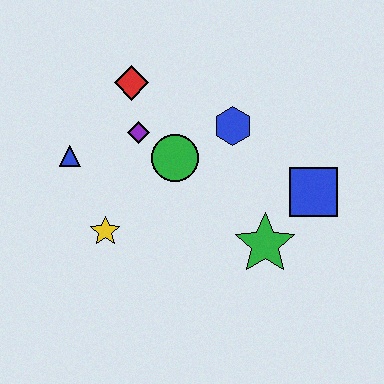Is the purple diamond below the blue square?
No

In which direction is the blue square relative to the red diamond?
The blue square is to the right of the red diamond.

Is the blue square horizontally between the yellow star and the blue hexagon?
No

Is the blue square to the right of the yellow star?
Yes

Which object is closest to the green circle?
The purple diamond is closest to the green circle.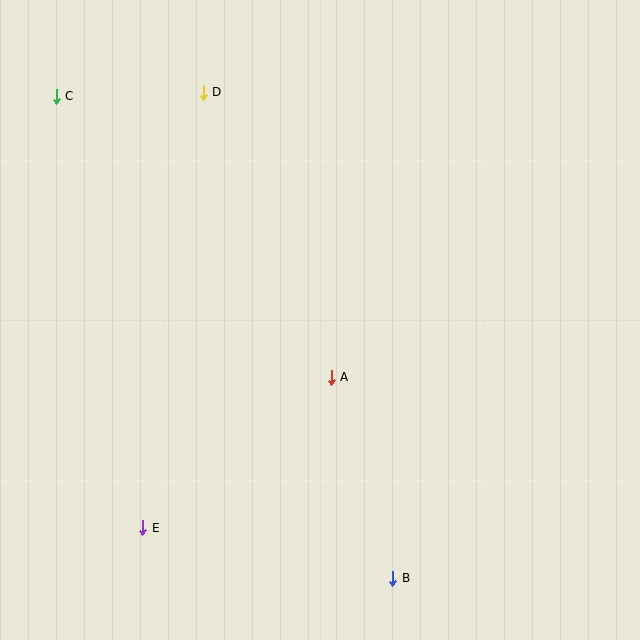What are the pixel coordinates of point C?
Point C is at (56, 96).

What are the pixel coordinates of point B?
Point B is at (393, 578).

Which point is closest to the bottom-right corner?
Point B is closest to the bottom-right corner.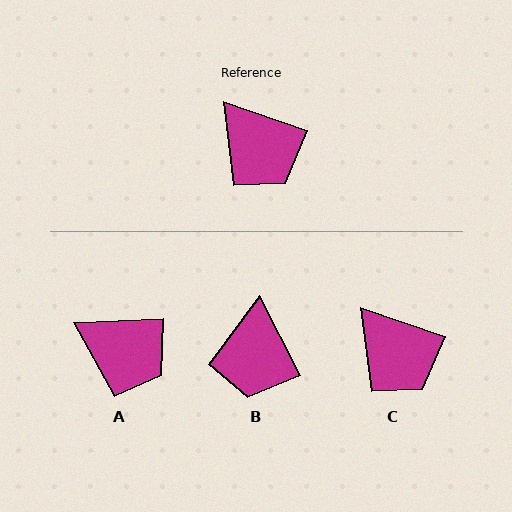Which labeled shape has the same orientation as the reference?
C.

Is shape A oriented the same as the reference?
No, it is off by about 22 degrees.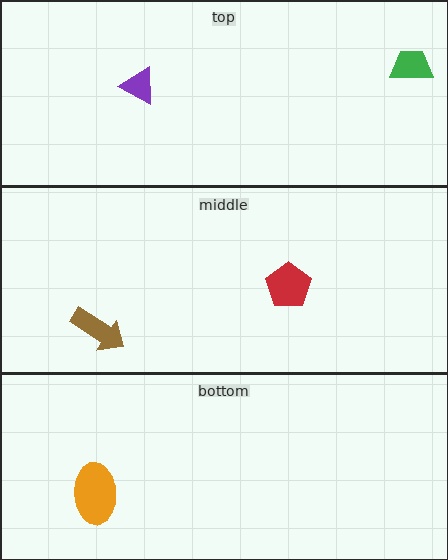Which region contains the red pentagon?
The middle region.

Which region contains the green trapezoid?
The top region.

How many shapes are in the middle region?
2.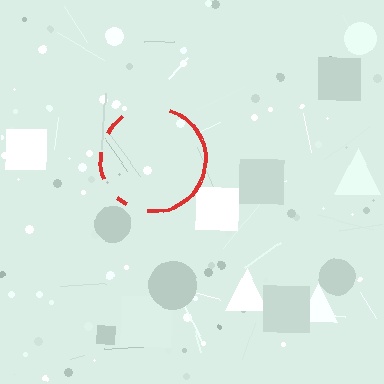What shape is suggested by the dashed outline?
The dashed outline suggests a circle.